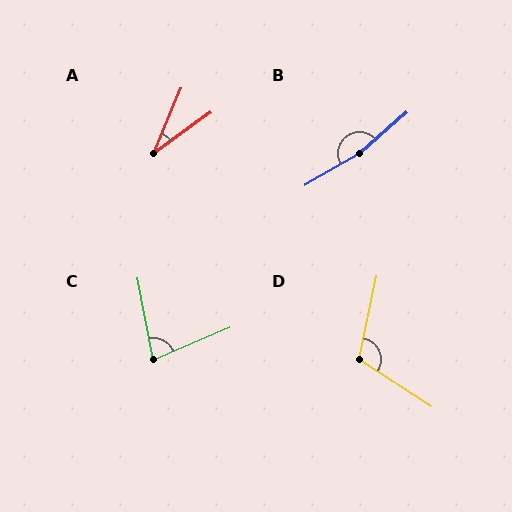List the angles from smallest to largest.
A (32°), C (78°), D (111°), B (168°).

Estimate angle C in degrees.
Approximately 78 degrees.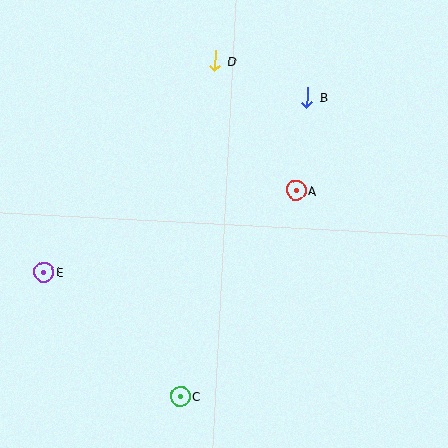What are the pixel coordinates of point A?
Point A is at (296, 191).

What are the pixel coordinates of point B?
Point B is at (307, 98).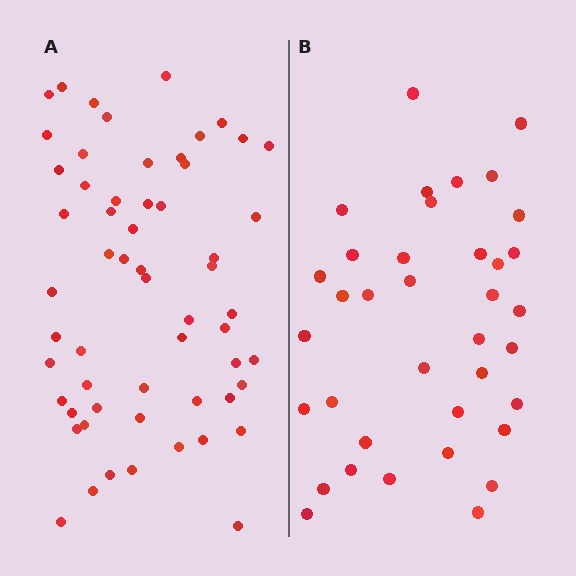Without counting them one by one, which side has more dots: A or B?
Region A (the left region) has more dots.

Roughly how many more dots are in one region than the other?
Region A has approximately 20 more dots than region B.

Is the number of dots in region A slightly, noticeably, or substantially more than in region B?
Region A has substantially more. The ratio is roughly 1.6 to 1.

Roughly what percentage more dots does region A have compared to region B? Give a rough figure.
About 55% more.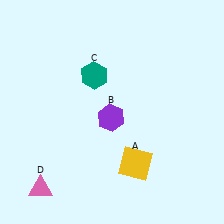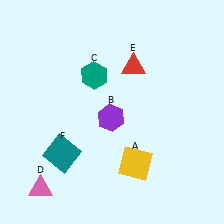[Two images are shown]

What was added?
A red triangle (E), a teal square (F) were added in Image 2.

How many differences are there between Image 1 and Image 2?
There are 2 differences between the two images.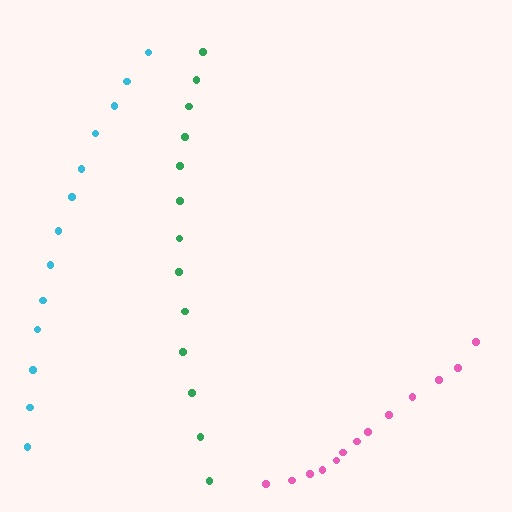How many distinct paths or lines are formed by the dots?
There are 3 distinct paths.